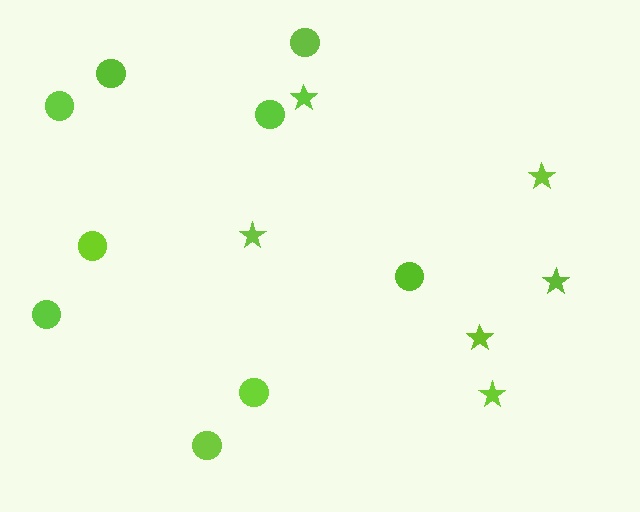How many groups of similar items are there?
There are 2 groups: one group of circles (9) and one group of stars (6).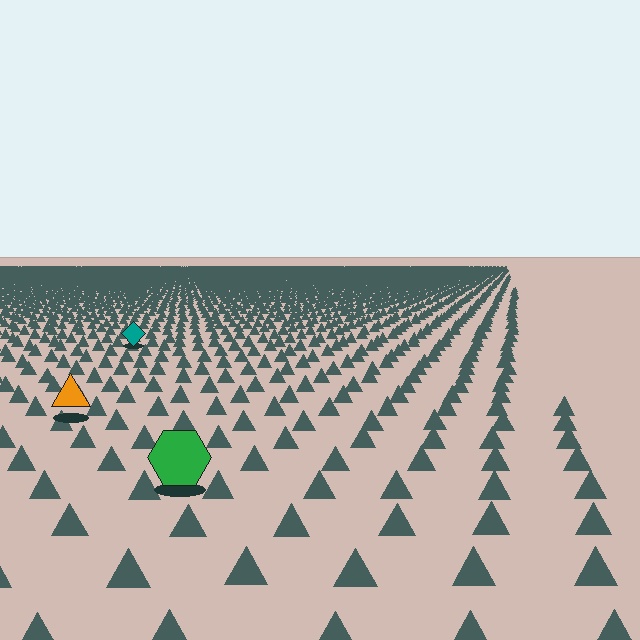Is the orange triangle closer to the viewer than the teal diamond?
Yes. The orange triangle is closer — you can tell from the texture gradient: the ground texture is coarser near it.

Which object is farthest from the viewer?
The teal diamond is farthest from the viewer. It appears smaller and the ground texture around it is denser.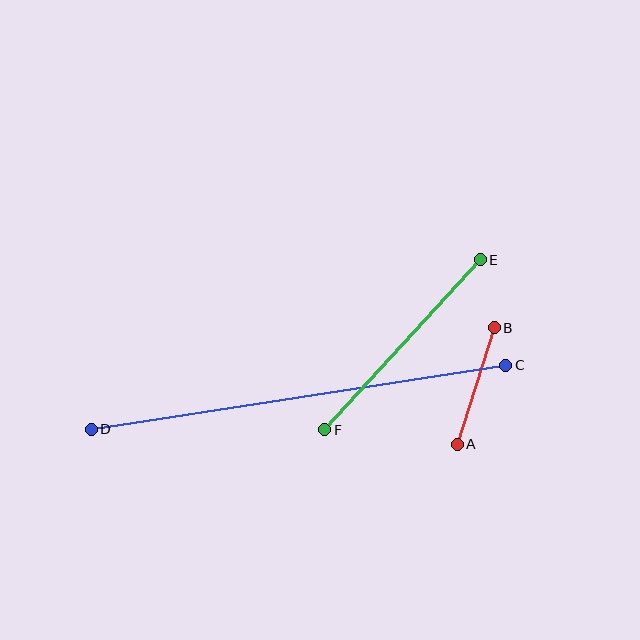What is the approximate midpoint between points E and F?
The midpoint is at approximately (403, 345) pixels.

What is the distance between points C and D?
The distance is approximately 419 pixels.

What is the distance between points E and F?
The distance is approximately 231 pixels.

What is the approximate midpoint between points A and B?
The midpoint is at approximately (476, 386) pixels.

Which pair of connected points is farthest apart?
Points C and D are farthest apart.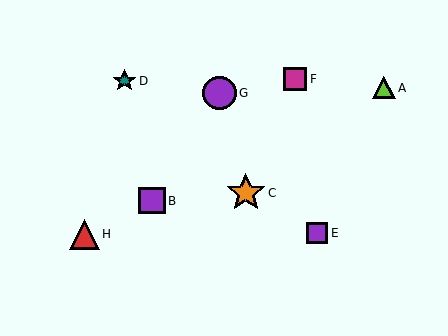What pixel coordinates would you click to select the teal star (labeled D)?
Click at (125, 81) to select the teal star D.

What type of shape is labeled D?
Shape D is a teal star.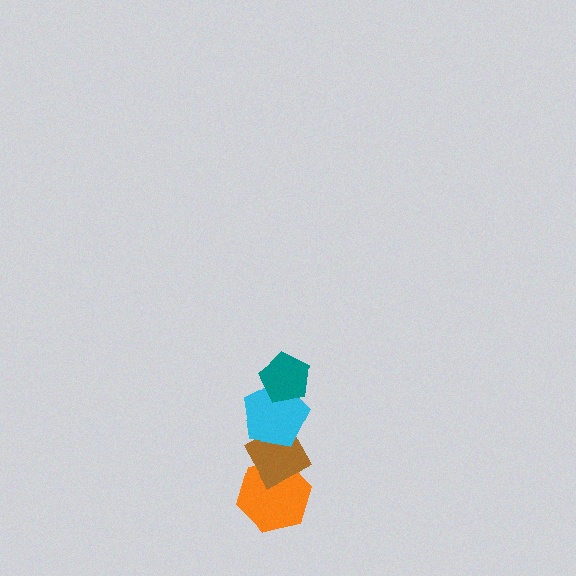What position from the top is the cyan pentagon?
The cyan pentagon is 2nd from the top.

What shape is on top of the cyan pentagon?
The teal pentagon is on top of the cyan pentagon.